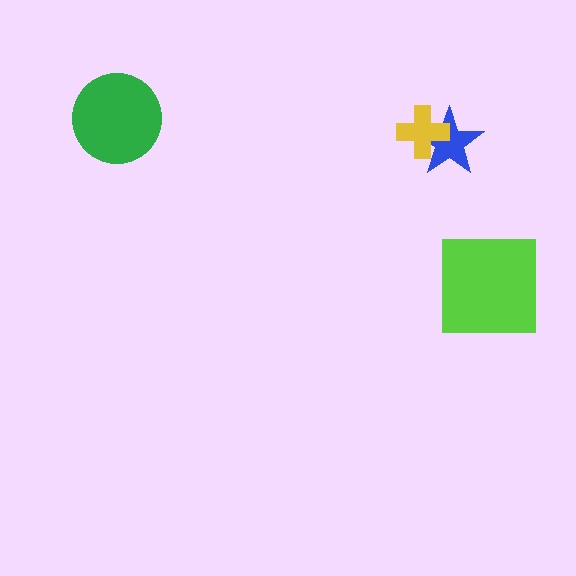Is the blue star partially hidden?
Yes, it is partially covered by another shape.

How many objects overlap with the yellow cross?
1 object overlaps with the yellow cross.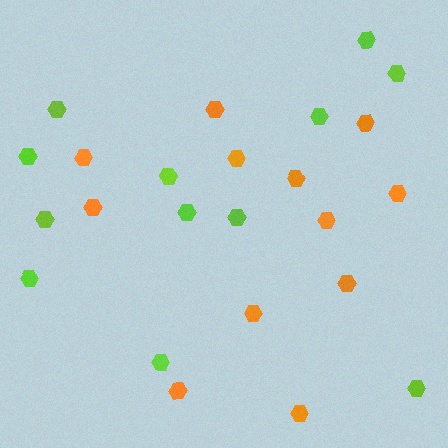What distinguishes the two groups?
There are 2 groups: one group of orange hexagons (12) and one group of lime hexagons (12).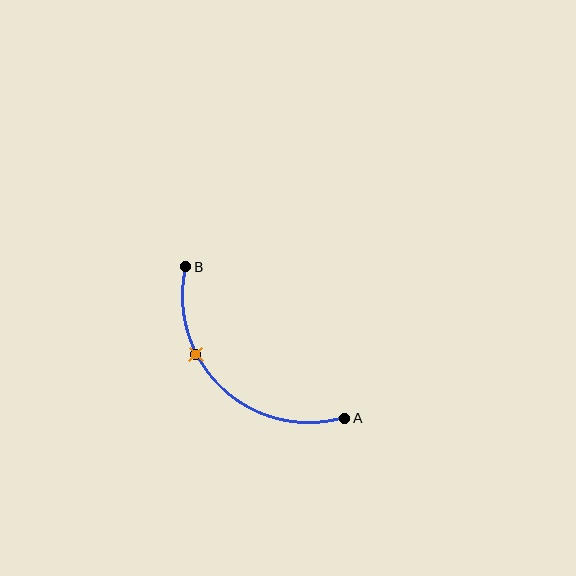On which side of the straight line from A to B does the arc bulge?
The arc bulges below and to the left of the straight line connecting A and B.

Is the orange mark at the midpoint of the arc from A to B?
No. The orange mark lies on the arc but is closer to endpoint B. The arc midpoint would be at the point on the curve equidistant along the arc from both A and B.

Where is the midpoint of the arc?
The arc midpoint is the point on the curve farthest from the straight line joining A and B. It sits below and to the left of that line.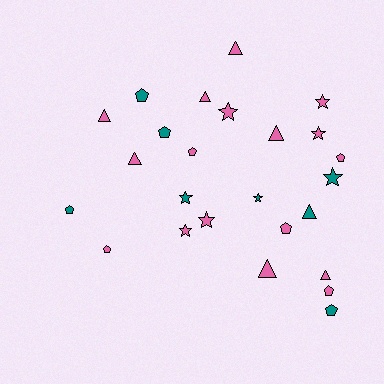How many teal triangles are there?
There is 1 teal triangle.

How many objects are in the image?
There are 25 objects.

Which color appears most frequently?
Pink, with 17 objects.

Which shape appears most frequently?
Pentagon, with 9 objects.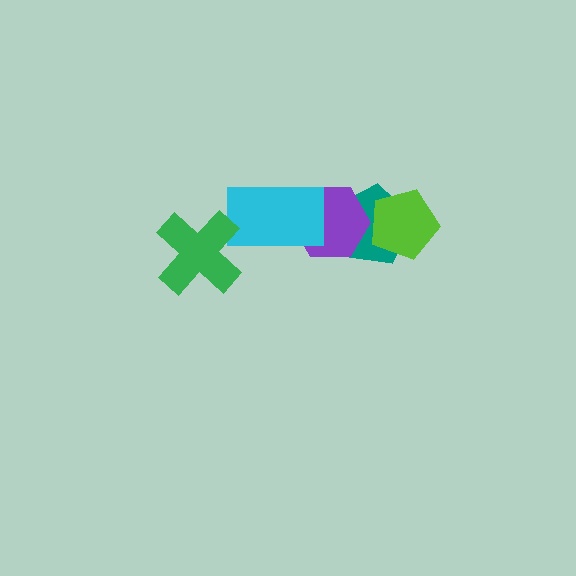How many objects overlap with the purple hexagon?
2 objects overlap with the purple hexagon.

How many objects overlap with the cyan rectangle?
1 object overlaps with the cyan rectangle.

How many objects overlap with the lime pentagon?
1 object overlaps with the lime pentagon.